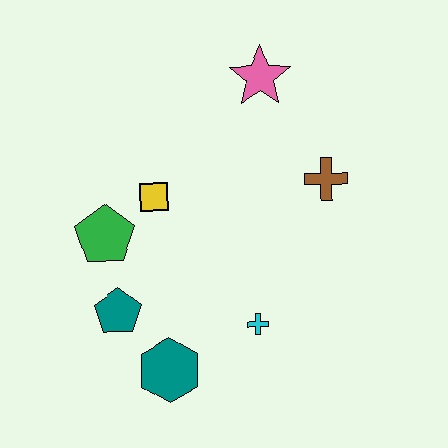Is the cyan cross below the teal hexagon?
No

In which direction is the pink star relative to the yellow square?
The pink star is above the yellow square.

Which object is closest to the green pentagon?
The yellow square is closest to the green pentagon.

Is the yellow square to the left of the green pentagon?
No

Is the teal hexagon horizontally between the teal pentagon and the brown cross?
Yes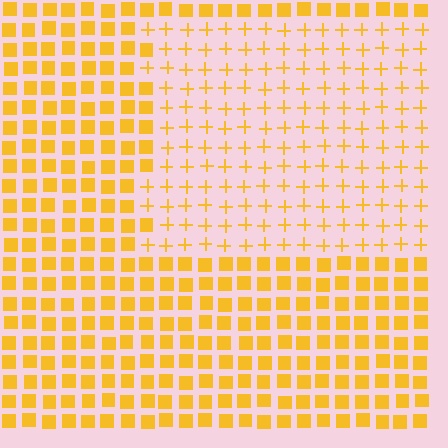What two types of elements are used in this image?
The image uses plus signs inside the rectangle region and squares outside it.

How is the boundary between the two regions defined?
The boundary is defined by a change in element shape: plus signs inside vs. squares outside. All elements share the same color and spacing.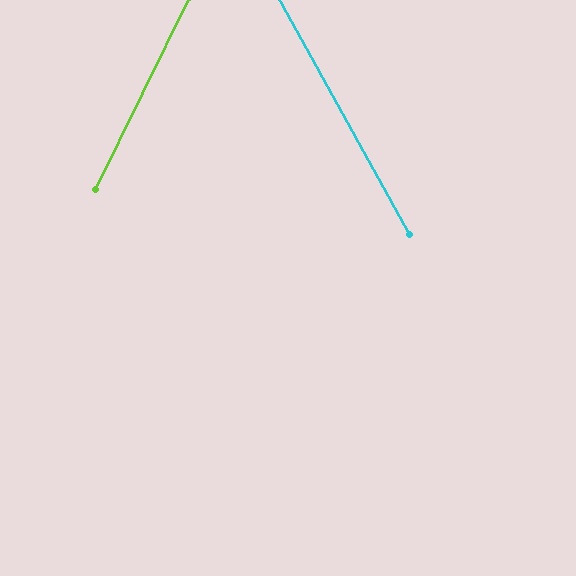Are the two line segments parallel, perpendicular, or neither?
Neither parallel nor perpendicular — they differ by about 55°.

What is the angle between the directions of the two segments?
Approximately 55 degrees.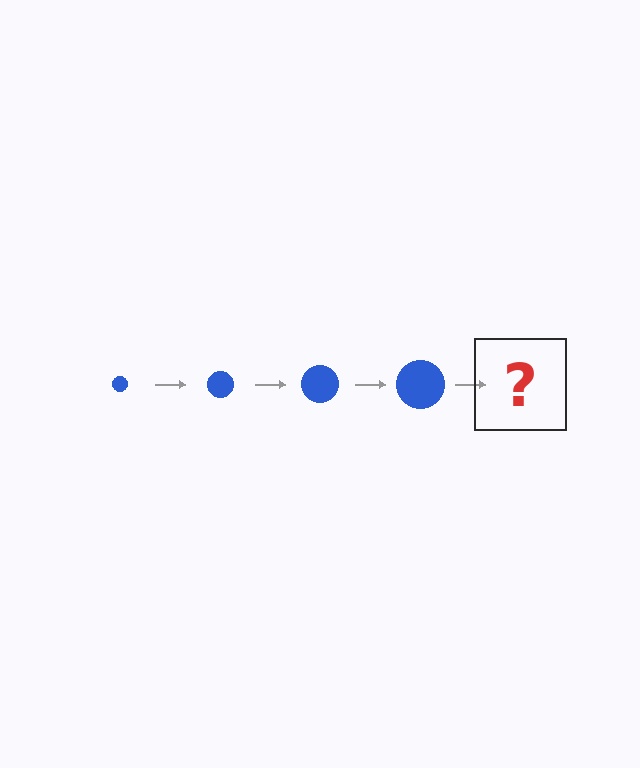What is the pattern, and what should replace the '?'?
The pattern is that the circle gets progressively larger each step. The '?' should be a blue circle, larger than the previous one.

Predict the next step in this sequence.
The next step is a blue circle, larger than the previous one.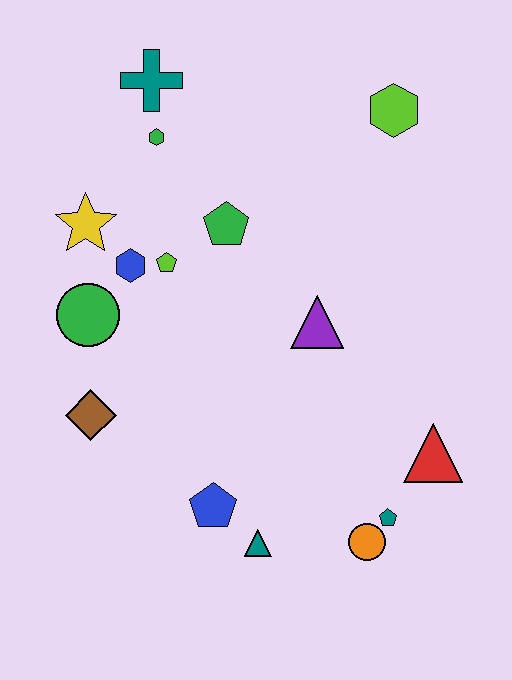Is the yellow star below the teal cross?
Yes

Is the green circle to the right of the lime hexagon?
No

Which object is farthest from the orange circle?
The teal cross is farthest from the orange circle.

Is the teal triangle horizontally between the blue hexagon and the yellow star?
No